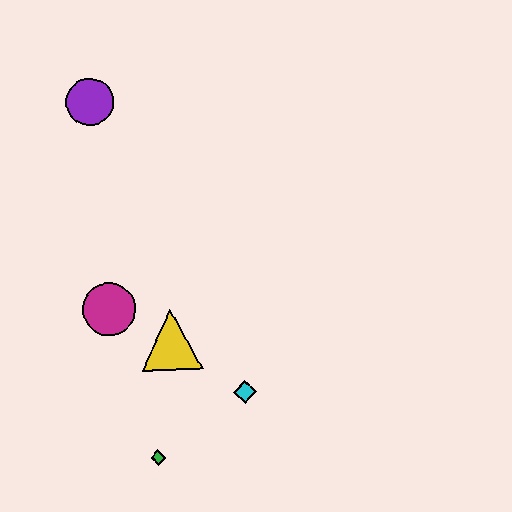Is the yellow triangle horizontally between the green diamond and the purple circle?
No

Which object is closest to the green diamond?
The cyan diamond is closest to the green diamond.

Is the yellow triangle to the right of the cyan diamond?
No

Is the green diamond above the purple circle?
No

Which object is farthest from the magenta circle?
The purple circle is farthest from the magenta circle.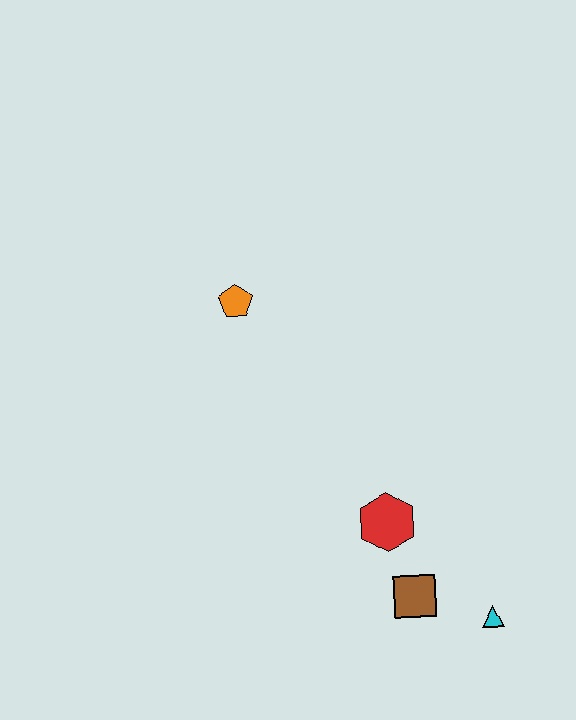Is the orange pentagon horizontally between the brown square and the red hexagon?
No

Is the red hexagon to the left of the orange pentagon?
No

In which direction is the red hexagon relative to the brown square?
The red hexagon is above the brown square.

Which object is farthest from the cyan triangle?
The orange pentagon is farthest from the cyan triangle.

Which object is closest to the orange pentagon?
The red hexagon is closest to the orange pentagon.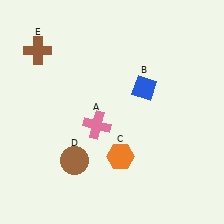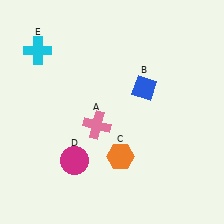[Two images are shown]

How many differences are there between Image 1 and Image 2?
There are 2 differences between the two images.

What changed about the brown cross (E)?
In Image 1, E is brown. In Image 2, it changed to cyan.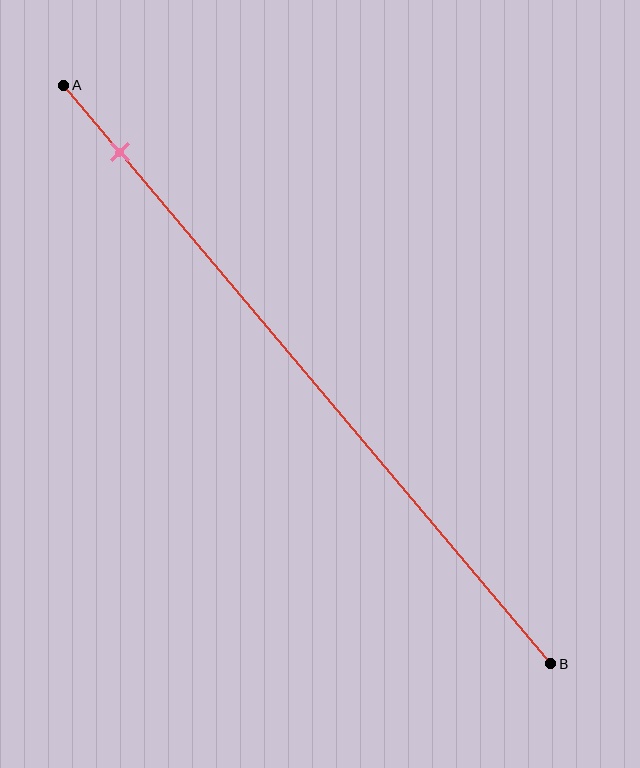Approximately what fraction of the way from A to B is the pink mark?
The pink mark is approximately 10% of the way from A to B.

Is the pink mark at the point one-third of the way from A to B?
No, the mark is at about 10% from A, not at the 33% one-third point.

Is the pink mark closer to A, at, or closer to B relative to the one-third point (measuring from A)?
The pink mark is closer to point A than the one-third point of segment AB.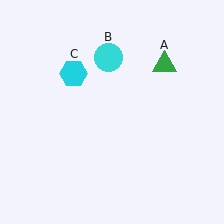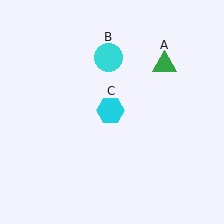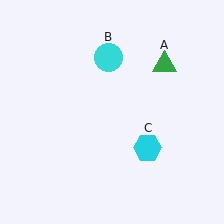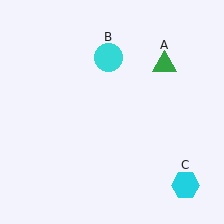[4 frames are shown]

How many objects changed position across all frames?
1 object changed position: cyan hexagon (object C).